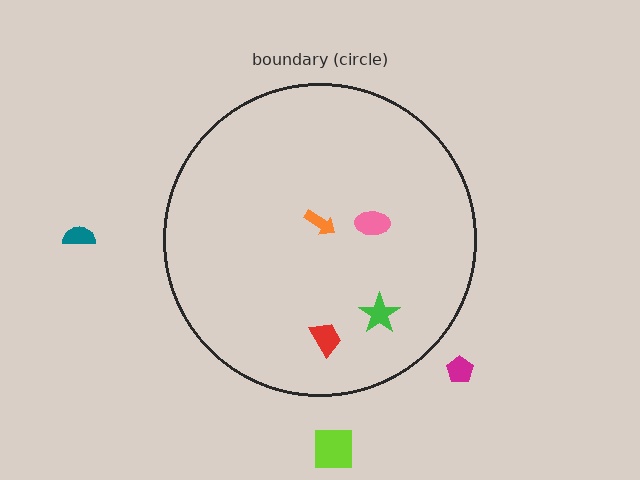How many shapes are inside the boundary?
4 inside, 3 outside.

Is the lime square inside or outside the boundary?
Outside.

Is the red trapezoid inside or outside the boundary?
Inside.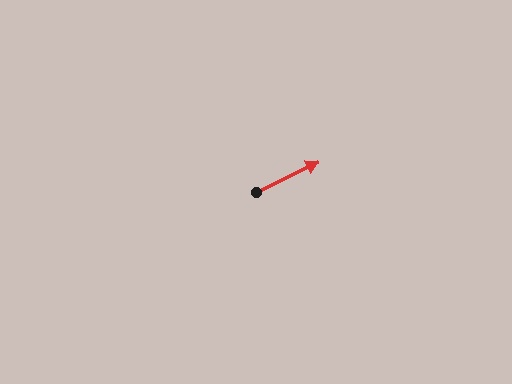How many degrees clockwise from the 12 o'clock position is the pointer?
Approximately 64 degrees.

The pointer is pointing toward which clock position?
Roughly 2 o'clock.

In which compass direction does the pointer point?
Northeast.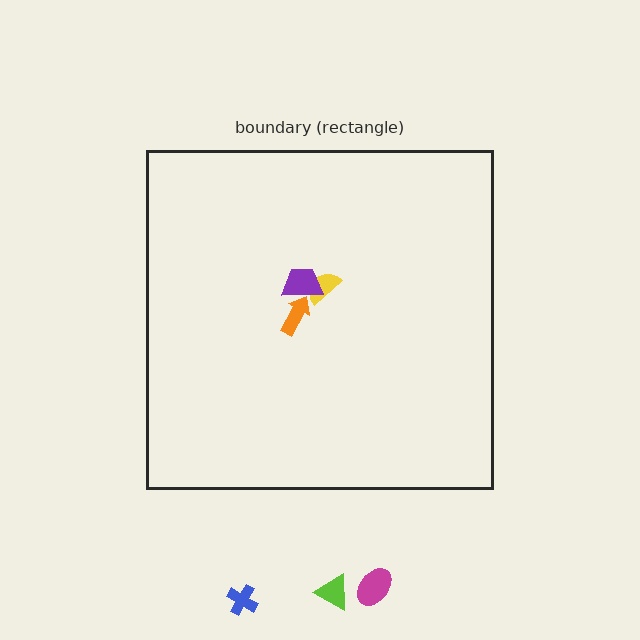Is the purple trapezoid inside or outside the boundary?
Inside.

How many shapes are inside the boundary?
3 inside, 3 outside.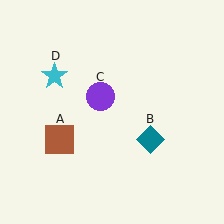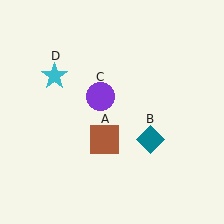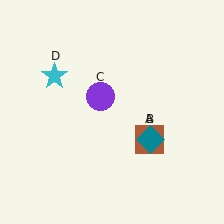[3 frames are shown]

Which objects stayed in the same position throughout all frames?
Teal diamond (object B) and purple circle (object C) and cyan star (object D) remained stationary.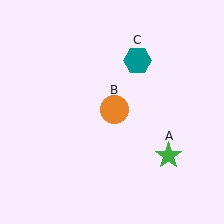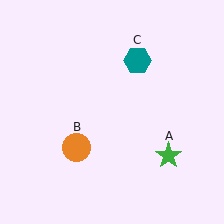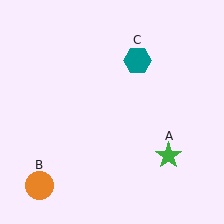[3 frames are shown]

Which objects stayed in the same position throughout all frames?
Green star (object A) and teal hexagon (object C) remained stationary.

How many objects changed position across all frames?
1 object changed position: orange circle (object B).